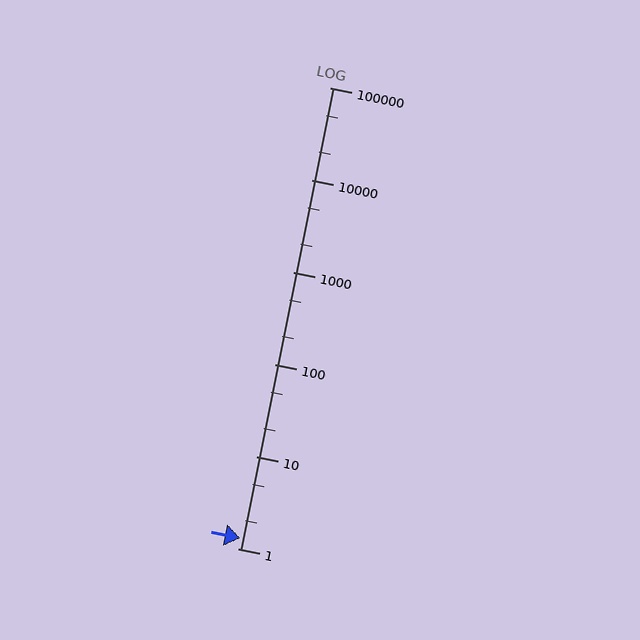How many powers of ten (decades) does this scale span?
The scale spans 5 decades, from 1 to 100000.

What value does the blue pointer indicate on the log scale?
The pointer indicates approximately 1.3.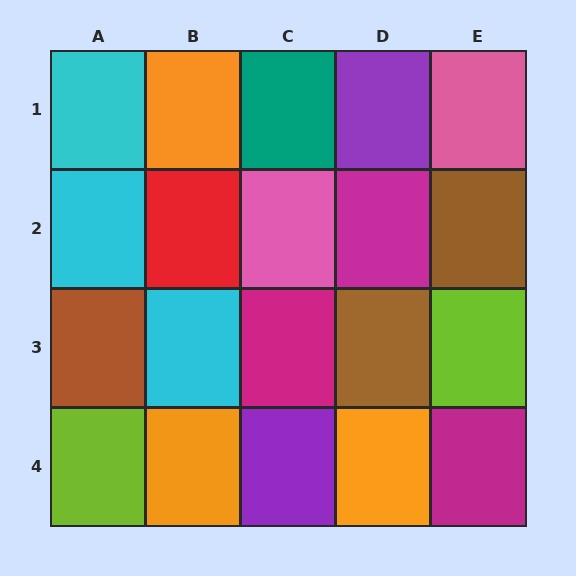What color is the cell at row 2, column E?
Brown.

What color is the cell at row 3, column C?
Magenta.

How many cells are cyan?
3 cells are cyan.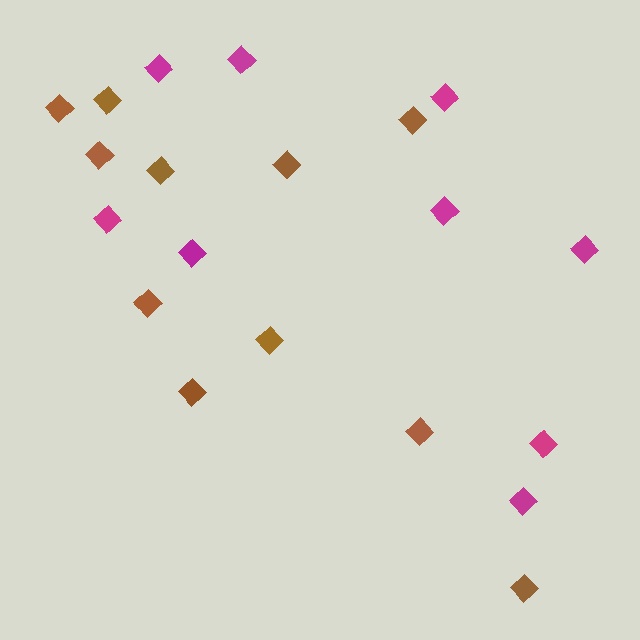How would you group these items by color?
There are 2 groups: one group of brown diamonds (11) and one group of magenta diamonds (9).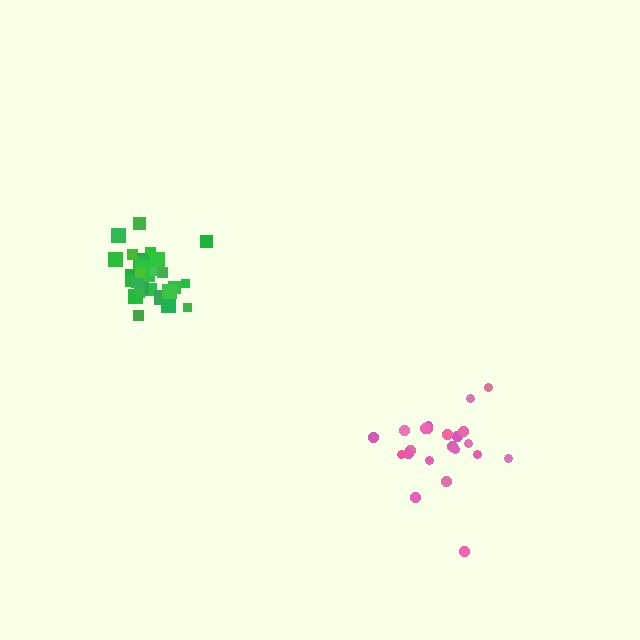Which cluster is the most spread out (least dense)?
Pink.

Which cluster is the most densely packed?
Green.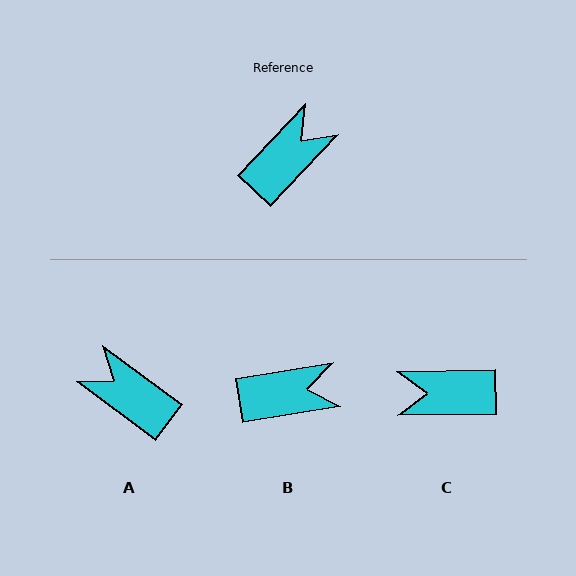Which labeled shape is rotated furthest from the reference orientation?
C, about 134 degrees away.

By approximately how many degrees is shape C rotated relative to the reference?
Approximately 134 degrees counter-clockwise.